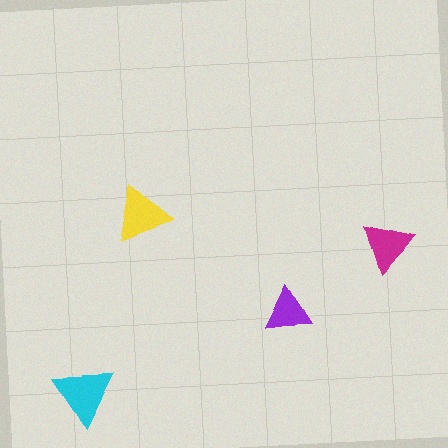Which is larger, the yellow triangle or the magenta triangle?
The yellow one.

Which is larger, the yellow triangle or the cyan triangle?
The cyan one.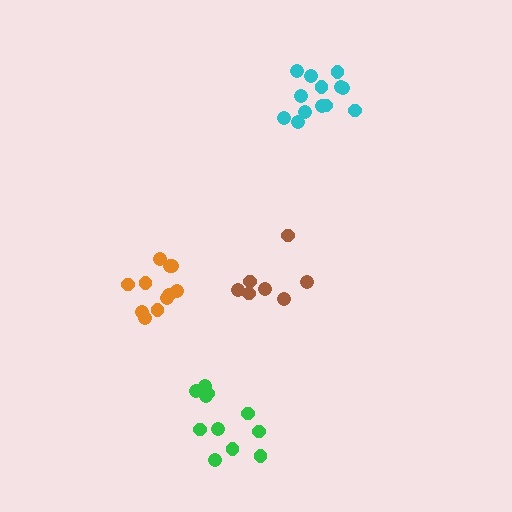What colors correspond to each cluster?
The clusters are colored: cyan, orange, green, brown.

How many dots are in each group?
Group 1: 13 dots, Group 2: 11 dots, Group 3: 12 dots, Group 4: 7 dots (43 total).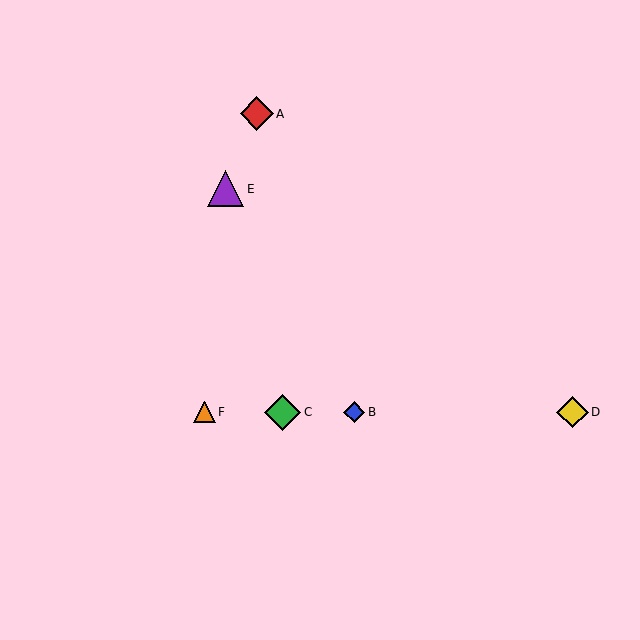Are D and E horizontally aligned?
No, D is at y≈412 and E is at y≈189.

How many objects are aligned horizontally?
4 objects (B, C, D, F) are aligned horizontally.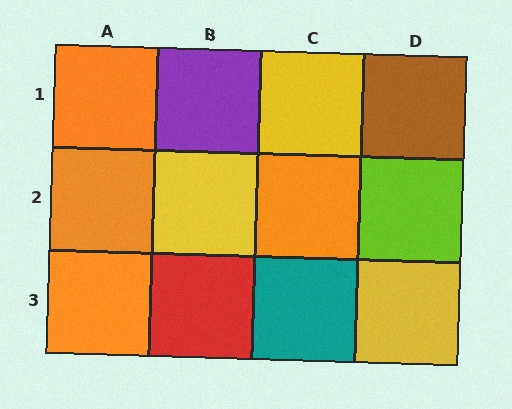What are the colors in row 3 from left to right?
Orange, red, teal, yellow.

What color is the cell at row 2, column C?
Orange.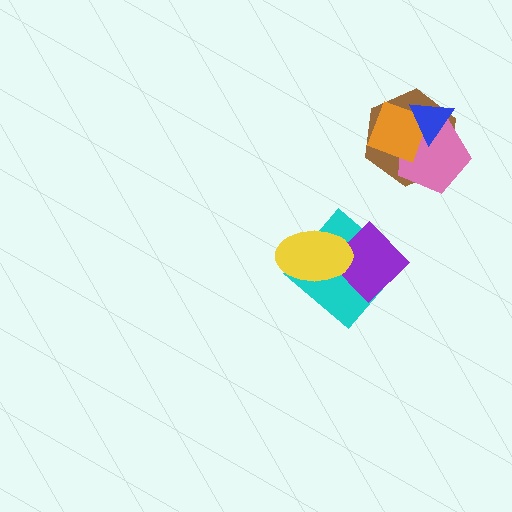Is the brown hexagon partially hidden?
Yes, it is partially covered by another shape.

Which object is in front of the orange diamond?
The blue triangle is in front of the orange diamond.